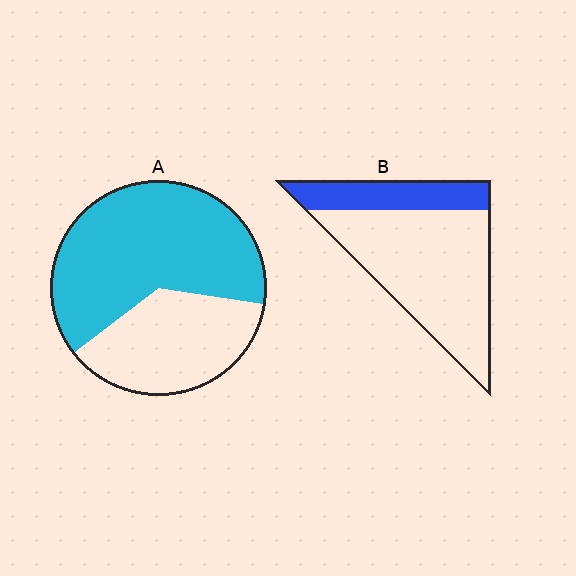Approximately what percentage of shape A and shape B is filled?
A is approximately 65% and B is approximately 25%.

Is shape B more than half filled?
No.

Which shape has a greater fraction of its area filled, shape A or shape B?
Shape A.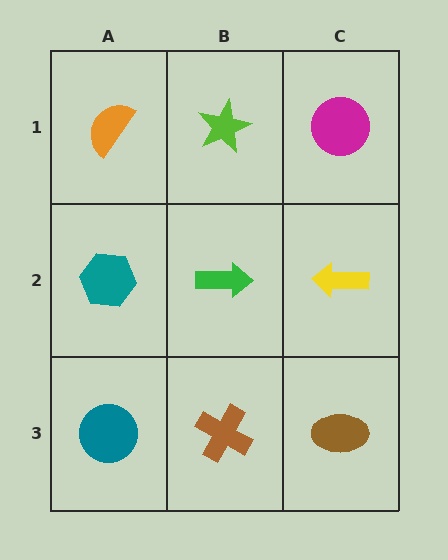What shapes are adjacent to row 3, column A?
A teal hexagon (row 2, column A), a brown cross (row 3, column B).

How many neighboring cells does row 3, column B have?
3.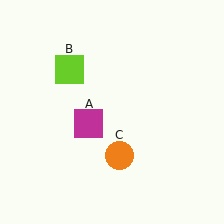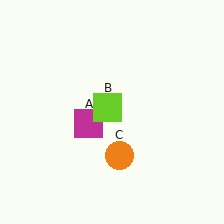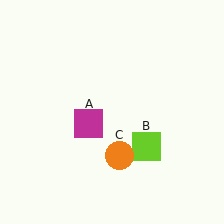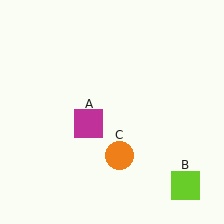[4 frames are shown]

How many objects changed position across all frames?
1 object changed position: lime square (object B).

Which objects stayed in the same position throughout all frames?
Magenta square (object A) and orange circle (object C) remained stationary.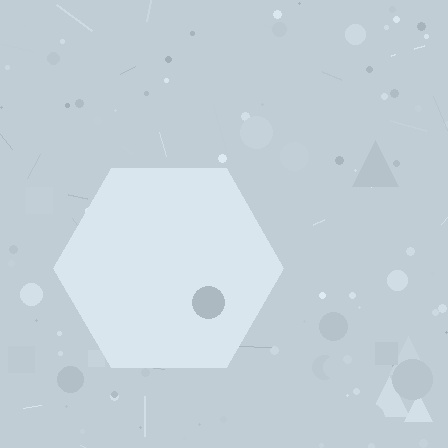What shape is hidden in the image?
A hexagon is hidden in the image.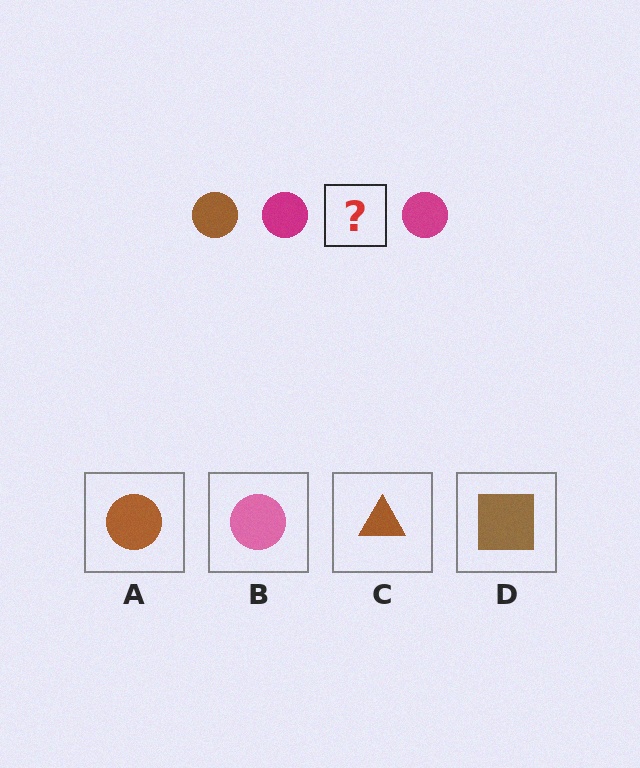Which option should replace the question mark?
Option A.